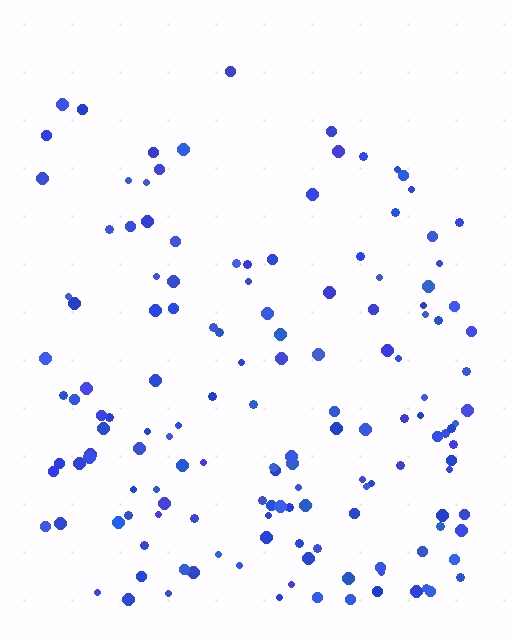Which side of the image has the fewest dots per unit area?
The top.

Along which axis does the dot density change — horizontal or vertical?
Vertical.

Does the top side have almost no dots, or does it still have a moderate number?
Still a moderate number, just noticeably fewer than the bottom.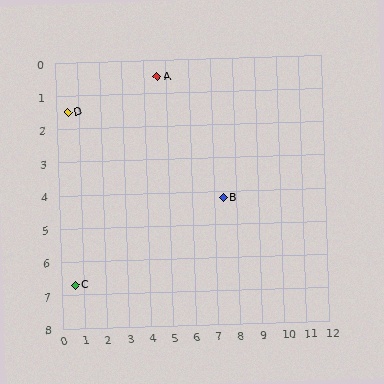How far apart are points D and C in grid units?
Points D and C are about 5.2 grid units apart.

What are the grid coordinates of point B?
Point B is at approximately (7.4, 4.2).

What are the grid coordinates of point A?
Point A is at approximately (4.6, 0.5).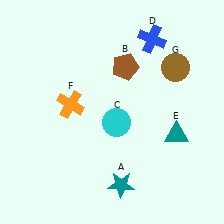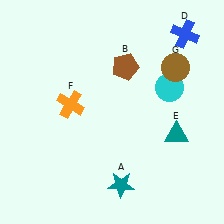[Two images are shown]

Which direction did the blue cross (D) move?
The blue cross (D) moved right.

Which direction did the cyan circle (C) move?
The cyan circle (C) moved right.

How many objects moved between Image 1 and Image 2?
2 objects moved between the two images.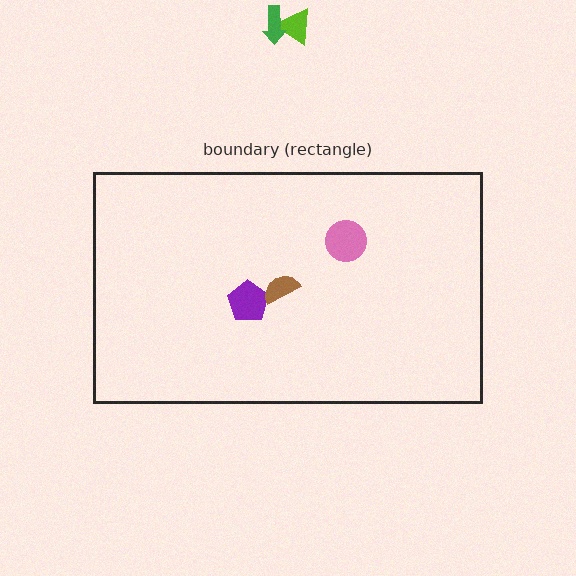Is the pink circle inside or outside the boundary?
Inside.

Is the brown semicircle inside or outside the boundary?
Inside.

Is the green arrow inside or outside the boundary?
Outside.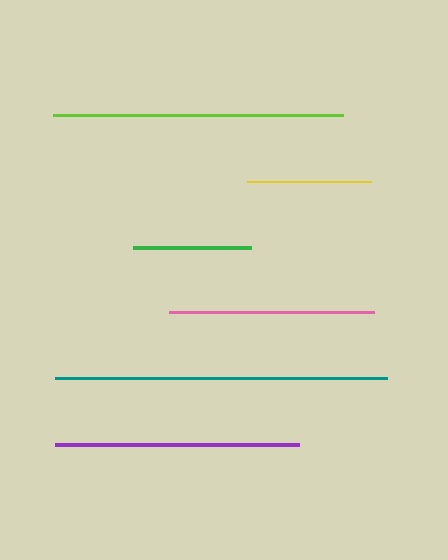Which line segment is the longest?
The teal line is the longest at approximately 333 pixels.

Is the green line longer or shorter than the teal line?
The teal line is longer than the green line.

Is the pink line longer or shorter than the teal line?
The teal line is longer than the pink line.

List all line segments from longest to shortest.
From longest to shortest: teal, lime, purple, pink, yellow, green.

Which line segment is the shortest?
The green line is the shortest at approximately 118 pixels.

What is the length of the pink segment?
The pink segment is approximately 205 pixels long.